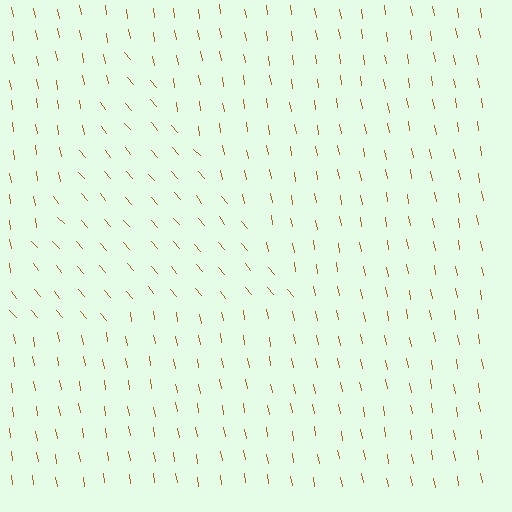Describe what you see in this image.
The image is filled with small brown line segments. A triangle region in the image has lines oriented differently from the surrounding lines, creating a visible texture boundary.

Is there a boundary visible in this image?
Yes, there is a texture boundary formed by a change in line orientation.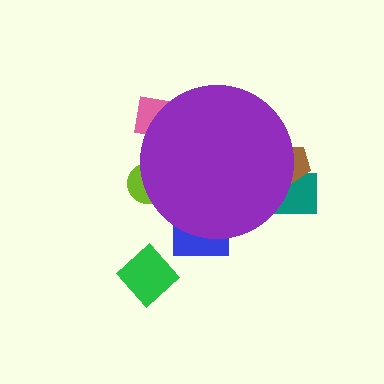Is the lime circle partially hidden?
Yes, the lime circle is partially hidden behind the purple circle.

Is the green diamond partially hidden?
No, the green diamond is fully visible.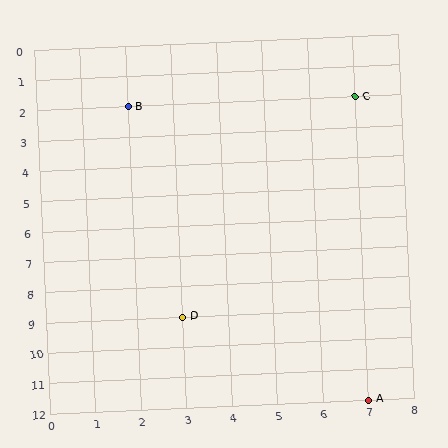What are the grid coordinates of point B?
Point B is at grid coordinates (2, 2).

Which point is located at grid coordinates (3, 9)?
Point D is at (3, 9).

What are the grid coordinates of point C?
Point C is at grid coordinates (7, 2).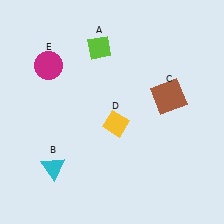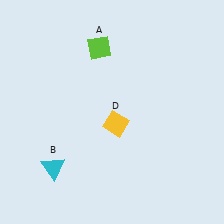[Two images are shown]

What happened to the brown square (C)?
The brown square (C) was removed in Image 2. It was in the top-right area of Image 1.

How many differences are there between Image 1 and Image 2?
There are 2 differences between the two images.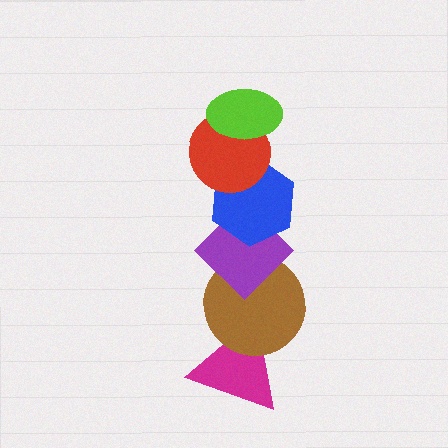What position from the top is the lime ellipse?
The lime ellipse is 1st from the top.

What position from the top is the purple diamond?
The purple diamond is 4th from the top.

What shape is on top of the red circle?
The lime ellipse is on top of the red circle.